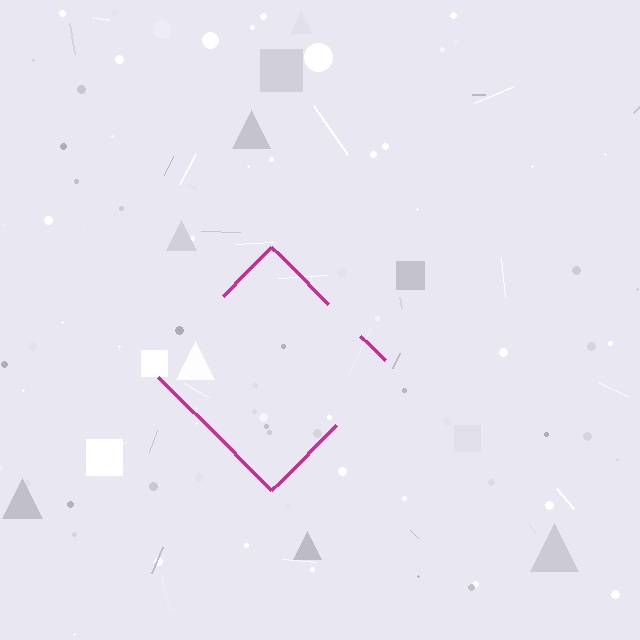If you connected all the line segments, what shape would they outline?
They would outline a diamond.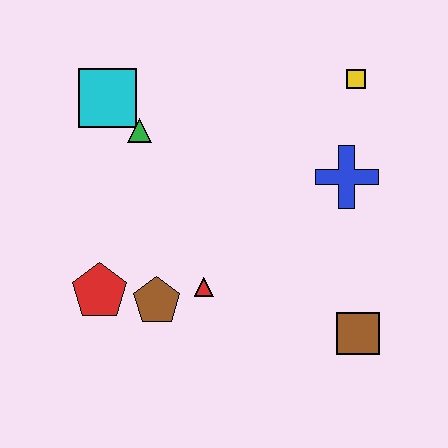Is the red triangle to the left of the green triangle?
No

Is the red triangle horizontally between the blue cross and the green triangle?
Yes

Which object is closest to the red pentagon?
The brown pentagon is closest to the red pentagon.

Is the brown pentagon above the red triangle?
No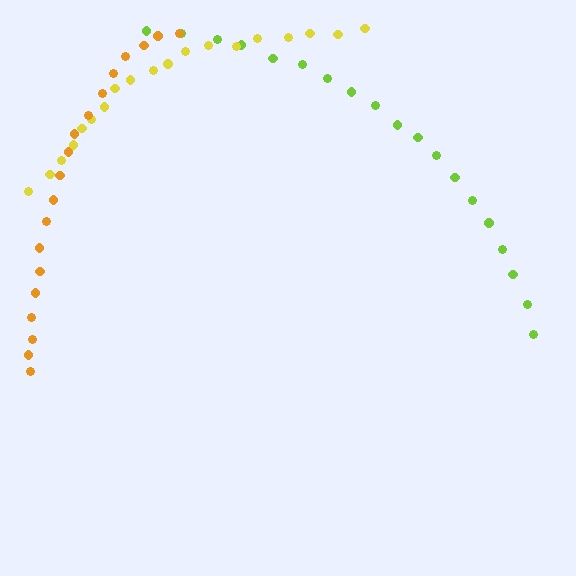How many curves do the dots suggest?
There are 3 distinct paths.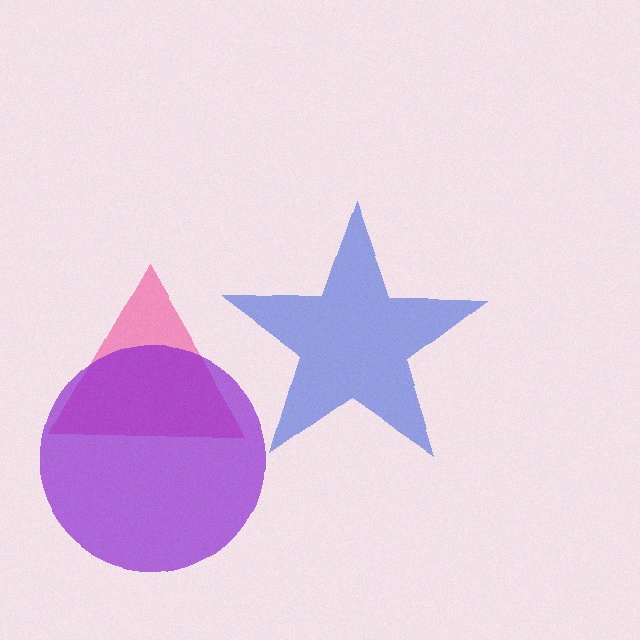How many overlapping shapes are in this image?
There are 3 overlapping shapes in the image.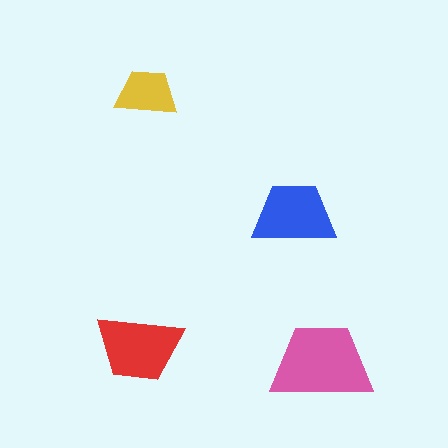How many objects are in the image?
There are 4 objects in the image.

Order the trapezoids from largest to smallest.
the pink one, the red one, the blue one, the yellow one.